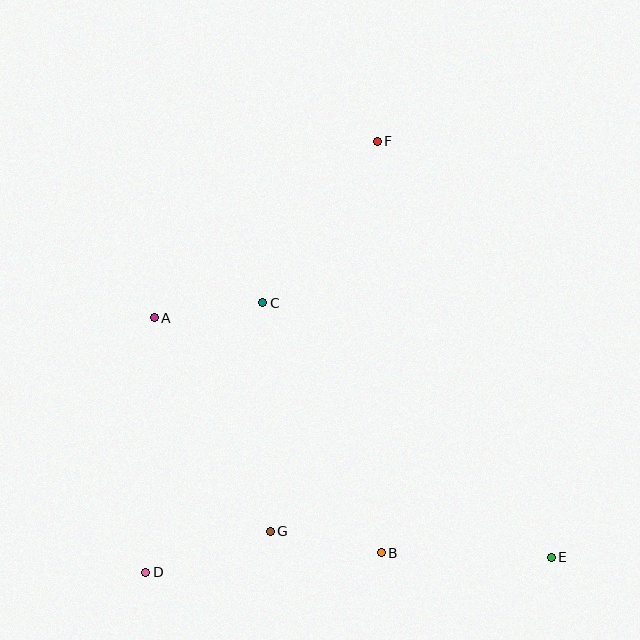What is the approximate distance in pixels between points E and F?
The distance between E and F is approximately 451 pixels.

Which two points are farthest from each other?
Points D and F are farthest from each other.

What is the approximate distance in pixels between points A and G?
The distance between A and G is approximately 243 pixels.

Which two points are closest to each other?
Points A and C are closest to each other.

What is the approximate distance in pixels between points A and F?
The distance between A and F is approximately 284 pixels.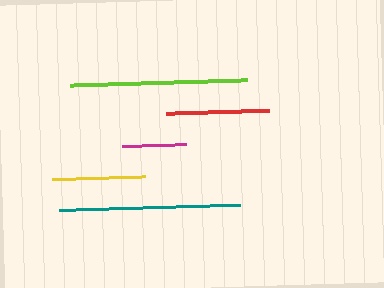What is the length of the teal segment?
The teal segment is approximately 181 pixels long.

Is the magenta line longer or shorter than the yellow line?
The yellow line is longer than the magenta line.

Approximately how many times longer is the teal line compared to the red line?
The teal line is approximately 1.8 times the length of the red line.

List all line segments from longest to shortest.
From longest to shortest: teal, lime, red, yellow, magenta.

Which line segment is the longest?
The teal line is the longest at approximately 181 pixels.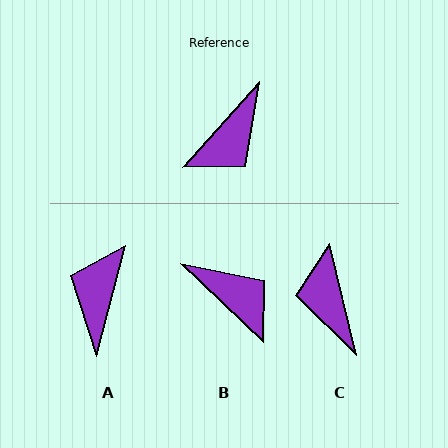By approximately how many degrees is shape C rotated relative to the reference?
Approximately 125 degrees clockwise.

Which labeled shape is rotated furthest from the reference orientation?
A, about 153 degrees away.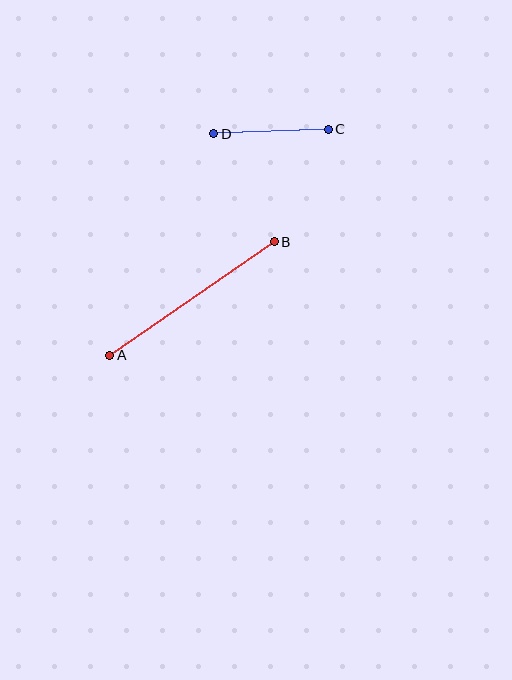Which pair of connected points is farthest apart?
Points A and B are farthest apart.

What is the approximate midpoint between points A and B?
The midpoint is at approximately (192, 298) pixels.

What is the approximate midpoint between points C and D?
The midpoint is at approximately (271, 132) pixels.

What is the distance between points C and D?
The distance is approximately 115 pixels.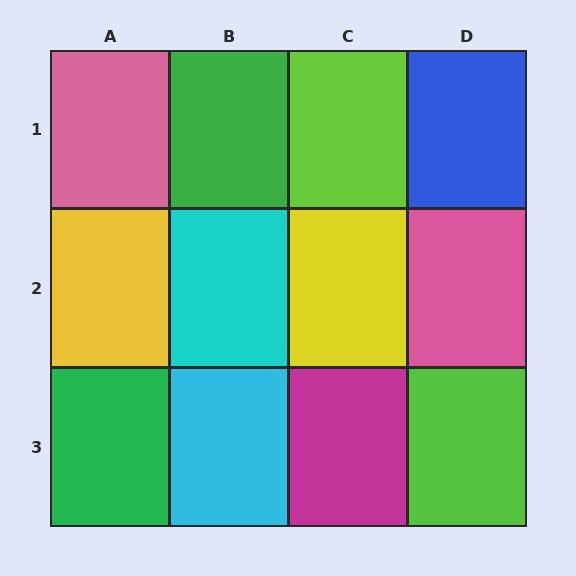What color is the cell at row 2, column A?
Yellow.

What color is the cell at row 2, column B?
Cyan.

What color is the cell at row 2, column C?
Yellow.